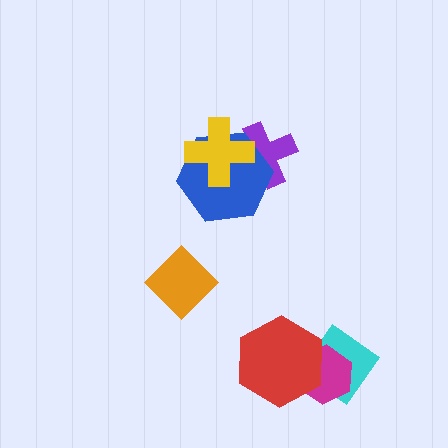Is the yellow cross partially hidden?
No, no other shape covers it.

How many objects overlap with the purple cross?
2 objects overlap with the purple cross.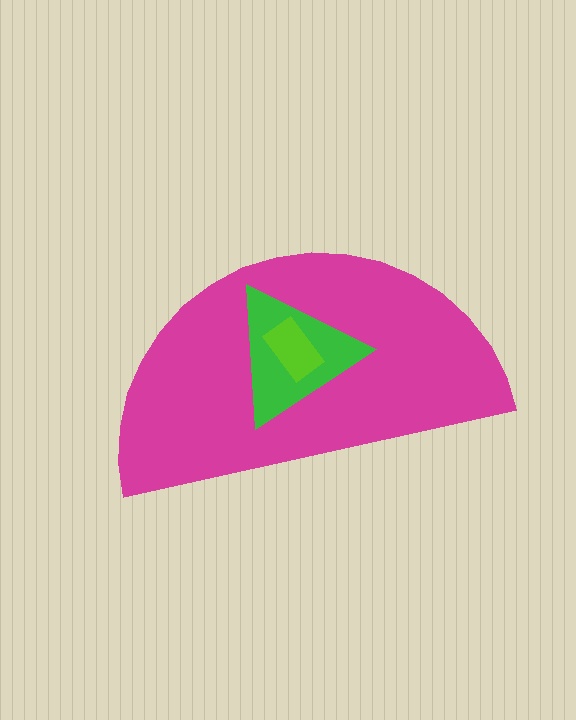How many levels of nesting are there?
3.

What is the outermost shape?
The magenta semicircle.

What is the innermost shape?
The lime rectangle.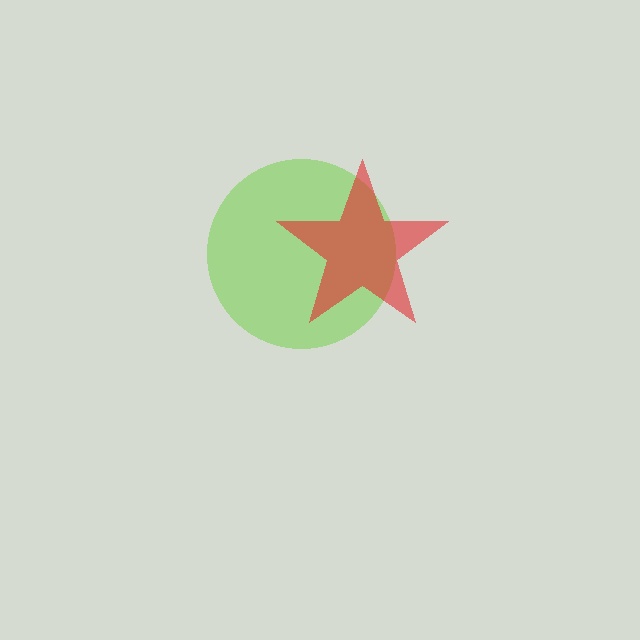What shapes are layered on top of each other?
The layered shapes are: a lime circle, a red star.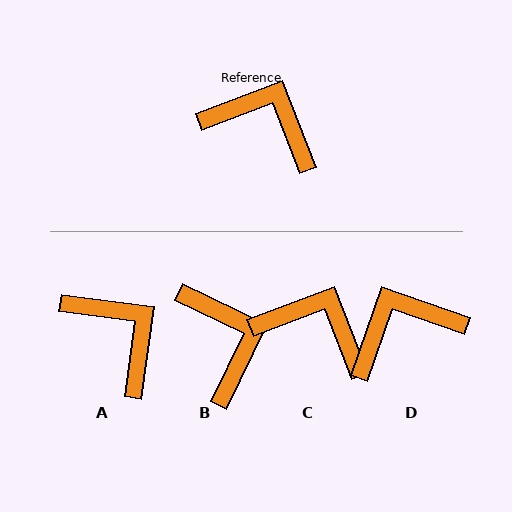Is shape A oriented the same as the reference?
No, it is off by about 28 degrees.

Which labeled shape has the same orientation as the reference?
C.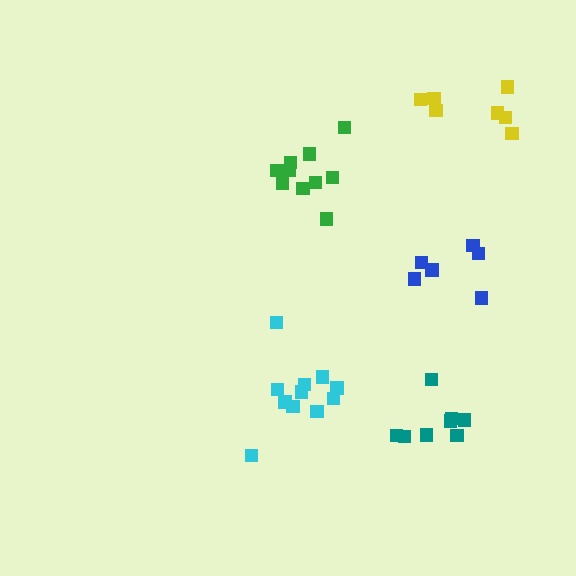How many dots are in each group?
Group 1: 8 dots, Group 2: 11 dots, Group 3: 10 dots, Group 4: 6 dots, Group 5: 7 dots (42 total).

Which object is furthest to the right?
The yellow cluster is rightmost.